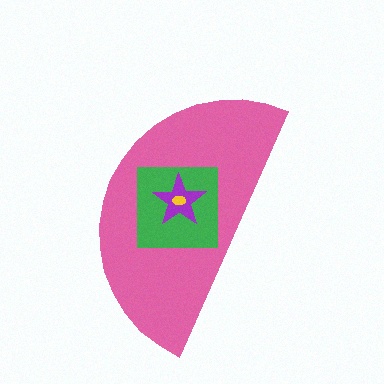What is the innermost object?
The yellow ellipse.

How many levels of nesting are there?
4.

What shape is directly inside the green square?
The purple star.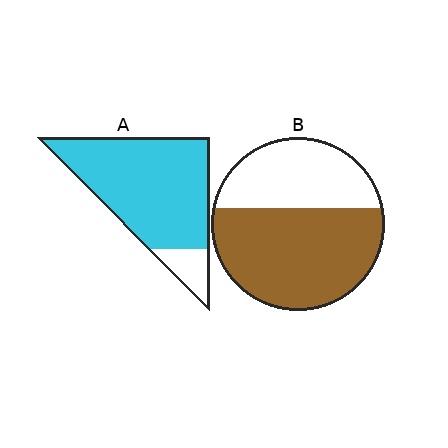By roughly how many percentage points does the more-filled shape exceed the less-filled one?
By roughly 25 percentage points (A over B).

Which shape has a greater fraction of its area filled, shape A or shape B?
Shape A.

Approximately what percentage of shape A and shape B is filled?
A is approximately 85% and B is approximately 60%.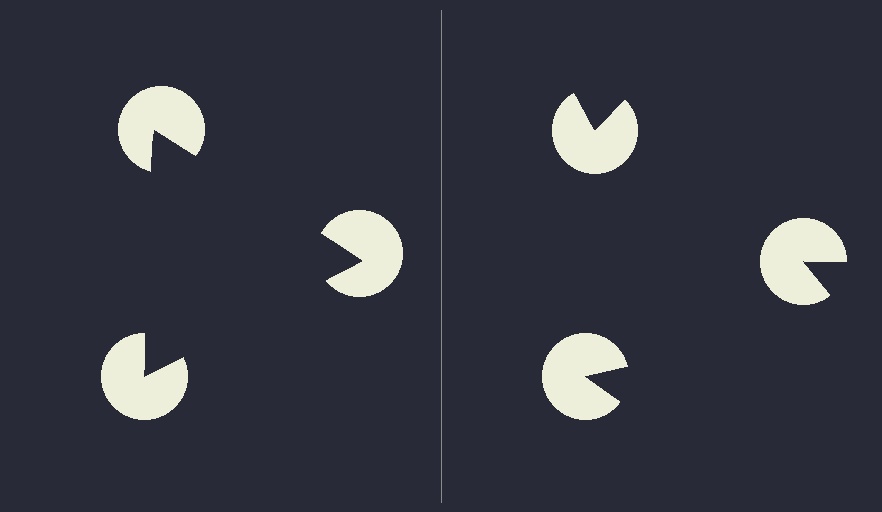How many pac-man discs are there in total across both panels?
6 — 3 on each side.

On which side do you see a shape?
An illusory triangle appears on the left side. On the right side the wedge cuts are rotated, so no coherent shape forms.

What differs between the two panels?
The pac-man discs are positioned identically on both sides; only the wedge orientations differ. On the left they align to a triangle; on the right they are misaligned.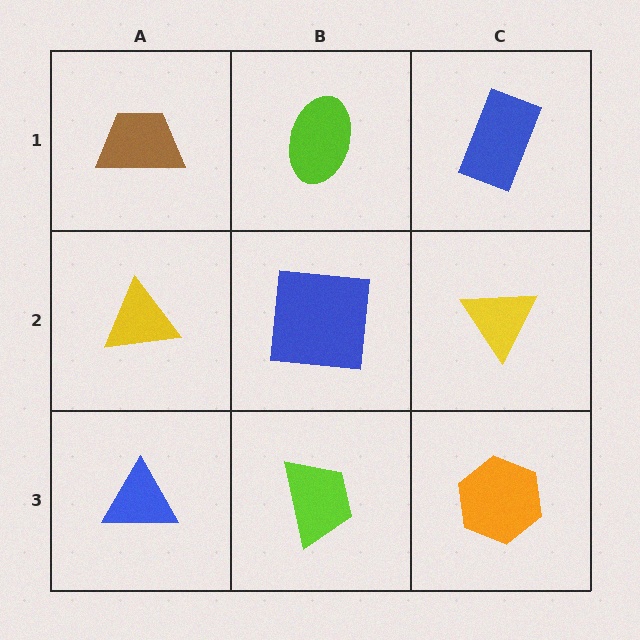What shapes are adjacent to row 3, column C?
A yellow triangle (row 2, column C), a lime trapezoid (row 3, column B).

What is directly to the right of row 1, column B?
A blue rectangle.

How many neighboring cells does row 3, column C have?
2.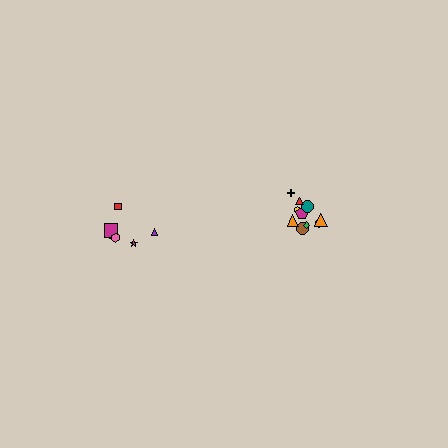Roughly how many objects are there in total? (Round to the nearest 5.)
Roughly 15 objects in total.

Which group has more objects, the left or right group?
The right group.